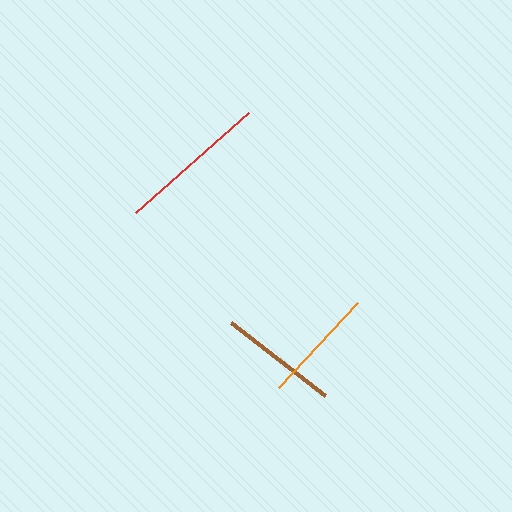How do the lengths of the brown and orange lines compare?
The brown and orange lines are approximately the same length.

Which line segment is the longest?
The red line is the longest at approximately 151 pixels.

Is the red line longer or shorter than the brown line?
The red line is longer than the brown line.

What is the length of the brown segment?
The brown segment is approximately 119 pixels long.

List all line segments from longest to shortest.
From longest to shortest: red, brown, orange.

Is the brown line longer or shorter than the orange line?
The brown line is longer than the orange line.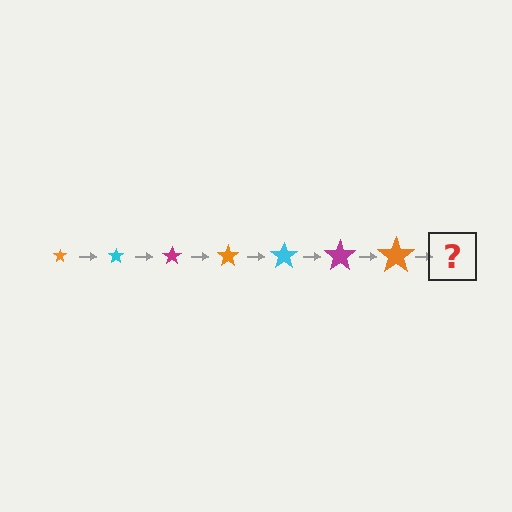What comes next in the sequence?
The next element should be a cyan star, larger than the previous one.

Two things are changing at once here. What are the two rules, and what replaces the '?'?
The two rules are that the star grows larger each step and the color cycles through orange, cyan, and magenta. The '?' should be a cyan star, larger than the previous one.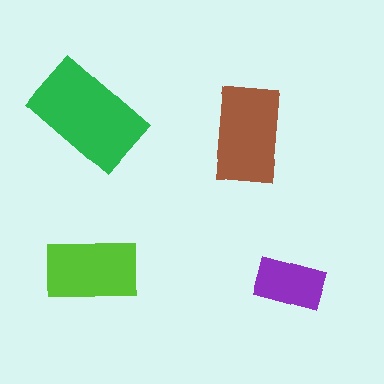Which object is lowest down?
The purple rectangle is bottommost.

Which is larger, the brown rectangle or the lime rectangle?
The brown one.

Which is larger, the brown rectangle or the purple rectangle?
The brown one.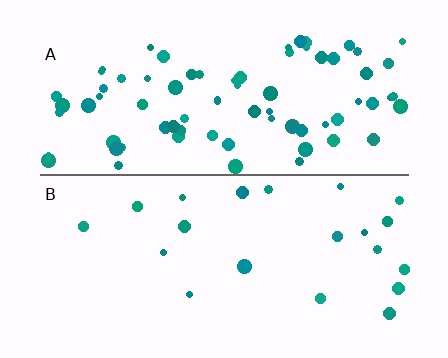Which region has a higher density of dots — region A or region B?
A (the top).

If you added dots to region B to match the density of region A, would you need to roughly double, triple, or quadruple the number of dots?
Approximately quadruple.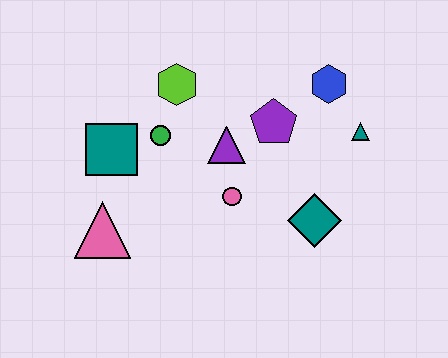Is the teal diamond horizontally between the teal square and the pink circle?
No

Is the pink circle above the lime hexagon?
No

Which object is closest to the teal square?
The green circle is closest to the teal square.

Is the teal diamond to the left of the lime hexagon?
No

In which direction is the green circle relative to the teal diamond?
The green circle is to the left of the teal diamond.